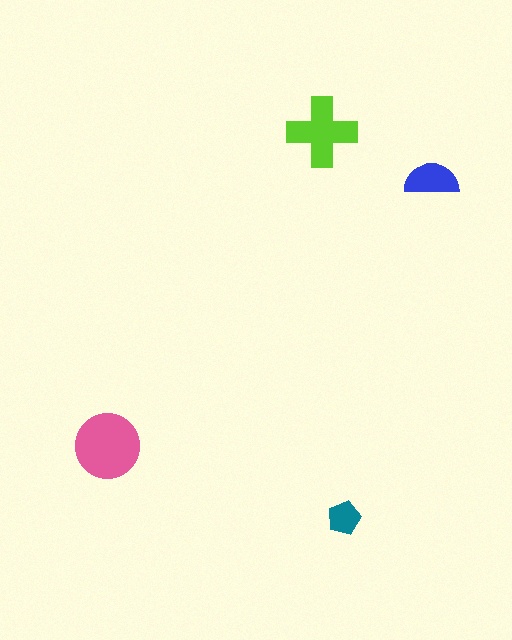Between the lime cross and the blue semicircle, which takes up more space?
The lime cross.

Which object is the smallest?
The teal pentagon.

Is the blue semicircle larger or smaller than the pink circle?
Smaller.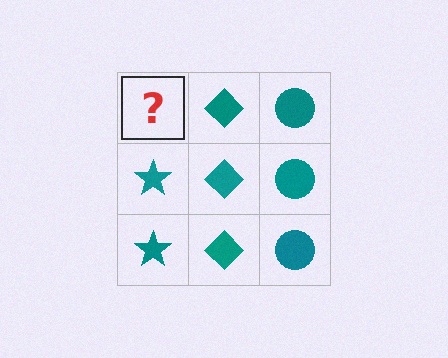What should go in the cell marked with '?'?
The missing cell should contain a teal star.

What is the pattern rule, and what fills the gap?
The rule is that each column has a consistent shape. The gap should be filled with a teal star.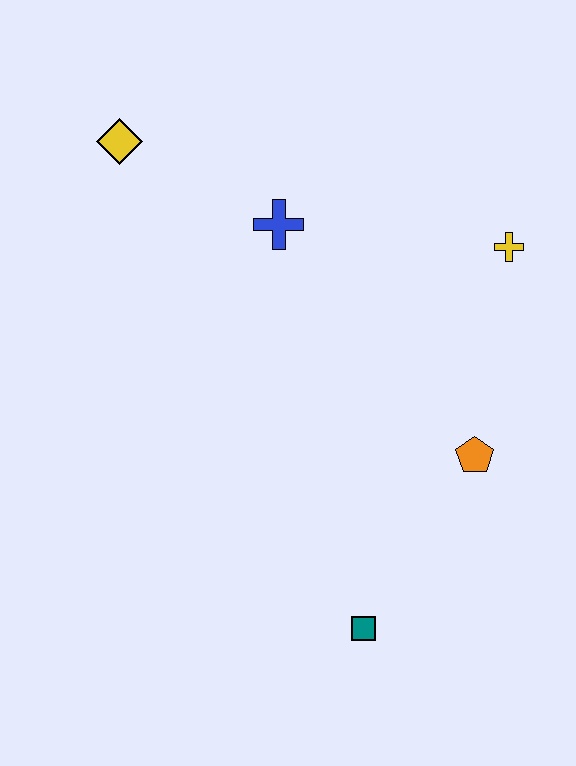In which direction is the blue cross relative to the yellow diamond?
The blue cross is to the right of the yellow diamond.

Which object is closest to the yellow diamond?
The blue cross is closest to the yellow diamond.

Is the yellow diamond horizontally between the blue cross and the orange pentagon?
No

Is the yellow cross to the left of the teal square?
No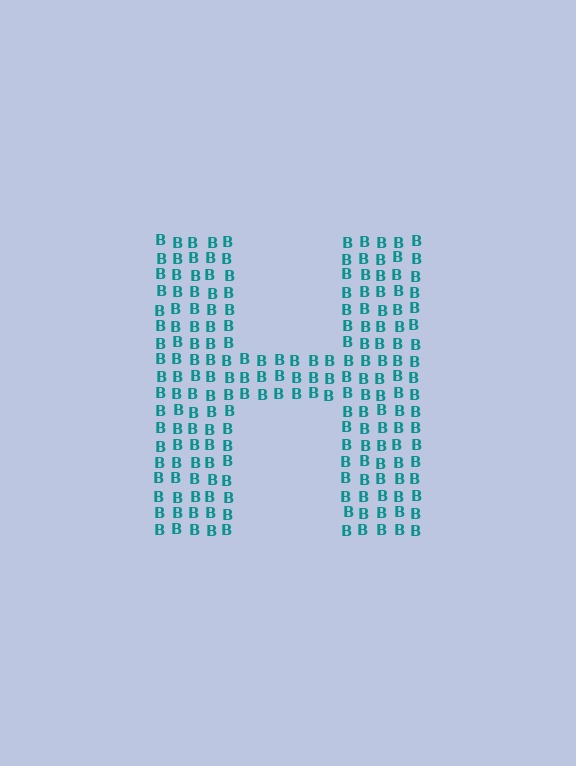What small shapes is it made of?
It is made of small letter B's.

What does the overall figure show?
The overall figure shows the letter H.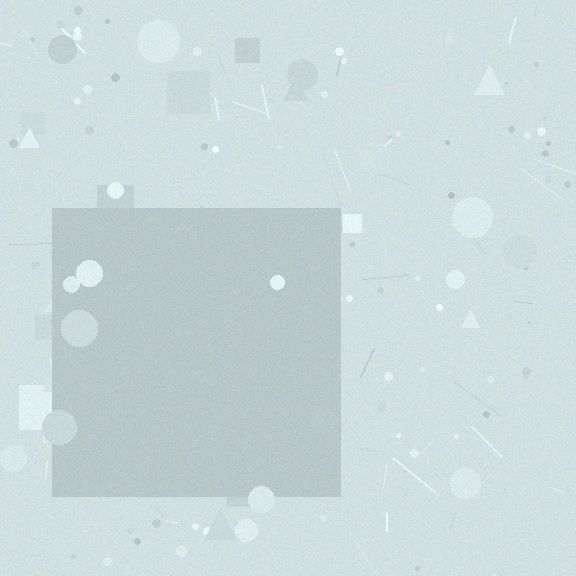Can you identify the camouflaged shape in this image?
The camouflaged shape is a square.